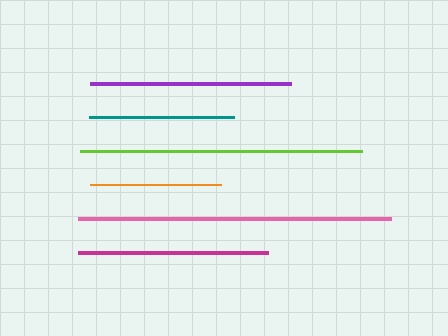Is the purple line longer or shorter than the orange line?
The purple line is longer than the orange line.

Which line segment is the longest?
The pink line is the longest at approximately 314 pixels.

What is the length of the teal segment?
The teal segment is approximately 145 pixels long.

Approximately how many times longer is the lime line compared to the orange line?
The lime line is approximately 2.1 times the length of the orange line.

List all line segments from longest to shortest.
From longest to shortest: pink, lime, purple, magenta, teal, orange.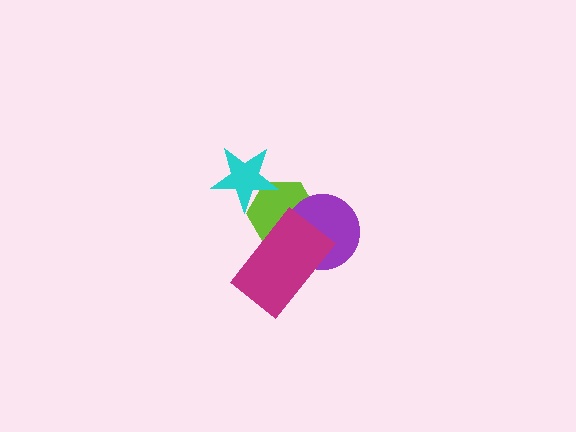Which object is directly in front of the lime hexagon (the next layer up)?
The purple circle is directly in front of the lime hexagon.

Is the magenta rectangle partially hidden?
No, no other shape covers it.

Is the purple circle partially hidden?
Yes, it is partially covered by another shape.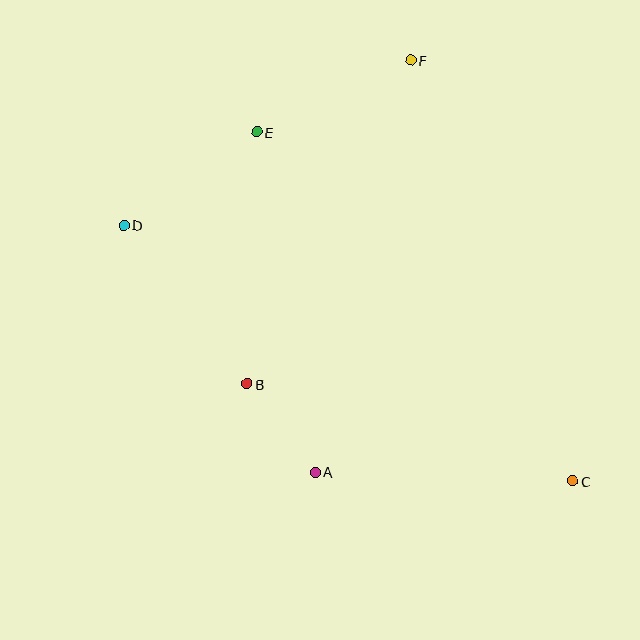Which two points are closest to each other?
Points A and B are closest to each other.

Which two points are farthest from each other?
Points C and D are farthest from each other.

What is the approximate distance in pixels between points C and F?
The distance between C and F is approximately 451 pixels.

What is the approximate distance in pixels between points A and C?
The distance between A and C is approximately 257 pixels.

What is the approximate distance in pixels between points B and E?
The distance between B and E is approximately 252 pixels.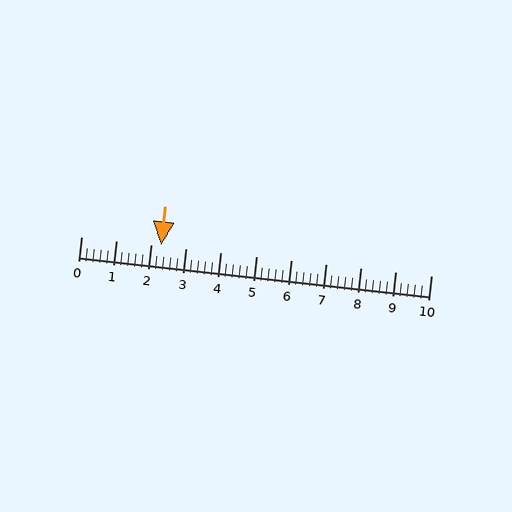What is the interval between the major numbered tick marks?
The major tick marks are spaced 1 units apart.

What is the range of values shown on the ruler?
The ruler shows values from 0 to 10.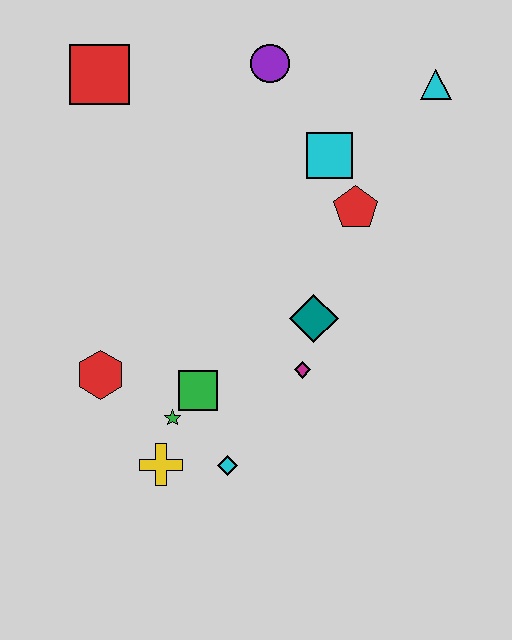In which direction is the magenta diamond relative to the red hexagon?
The magenta diamond is to the right of the red hexagon.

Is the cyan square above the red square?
No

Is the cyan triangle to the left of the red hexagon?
No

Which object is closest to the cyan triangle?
The cyan square is closest to the cyan triangle.